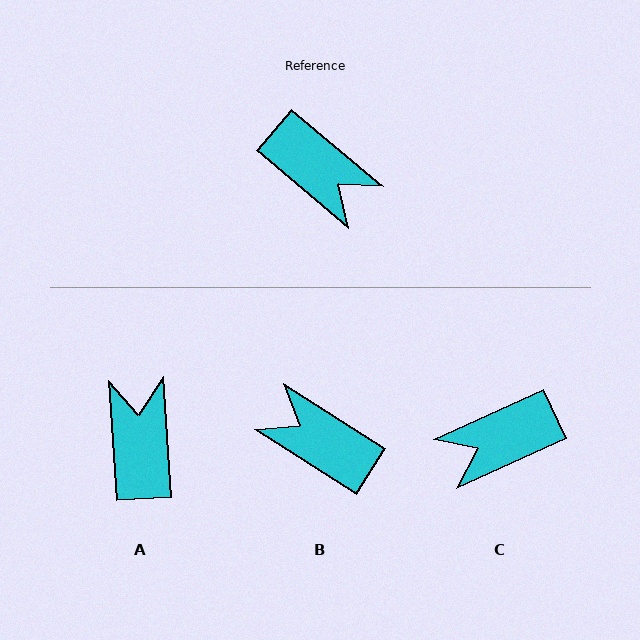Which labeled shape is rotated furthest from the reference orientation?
B, about 172 degrees away.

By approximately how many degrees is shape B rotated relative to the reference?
Approximately 172 degrees clockwise.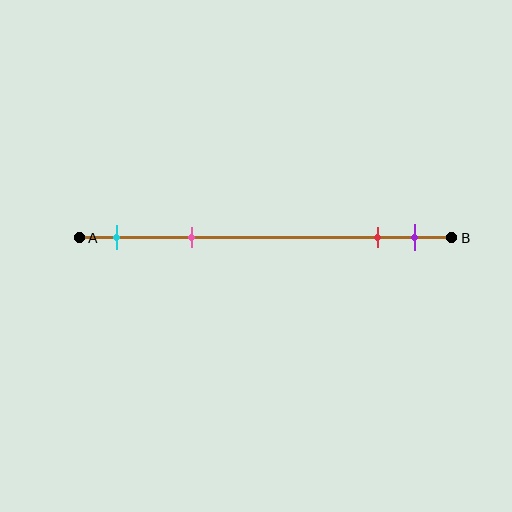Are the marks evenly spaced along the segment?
No, the marks are not evenly spaced.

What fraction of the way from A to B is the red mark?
The red mark is approximately 80% (0.8) of the way from A to B.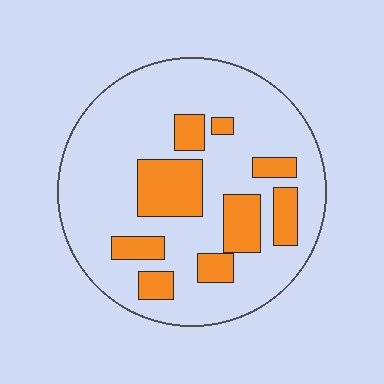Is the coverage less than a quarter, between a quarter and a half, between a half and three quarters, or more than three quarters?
Less than a quarter.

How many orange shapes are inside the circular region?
9.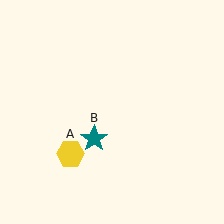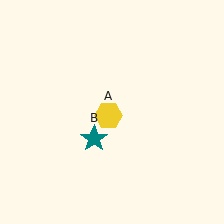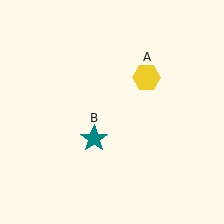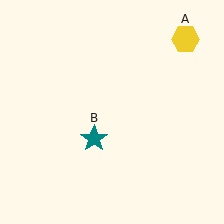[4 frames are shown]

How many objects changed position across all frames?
1 object changed position: yellow hexagon (object A).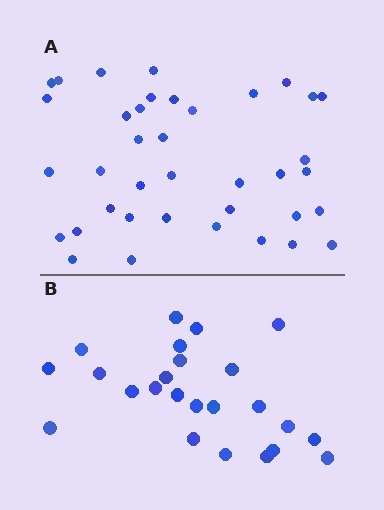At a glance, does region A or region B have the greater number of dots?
Region A (the top region) has more dots.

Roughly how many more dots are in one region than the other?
Region A has approximately 15 more dots than region B.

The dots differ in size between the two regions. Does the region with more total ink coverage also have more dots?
No. Region B has more total ink coverage because its dots are larger, but region A actually contains more individual dots. Total area can be misleading — the number of items is what matters here.